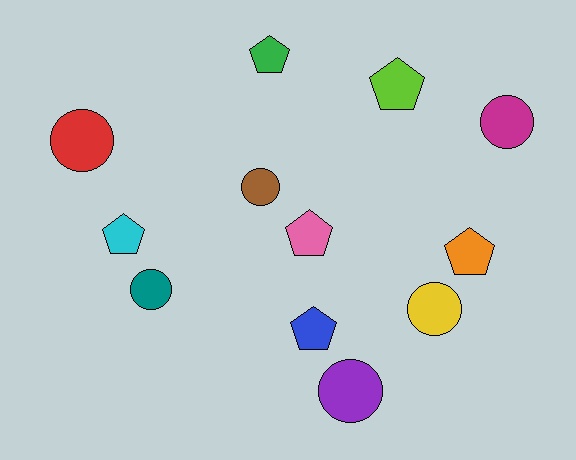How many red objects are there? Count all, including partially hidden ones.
There is 1 red object.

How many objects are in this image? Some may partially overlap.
There are 12 objects.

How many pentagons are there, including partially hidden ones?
There are 6 pentagons.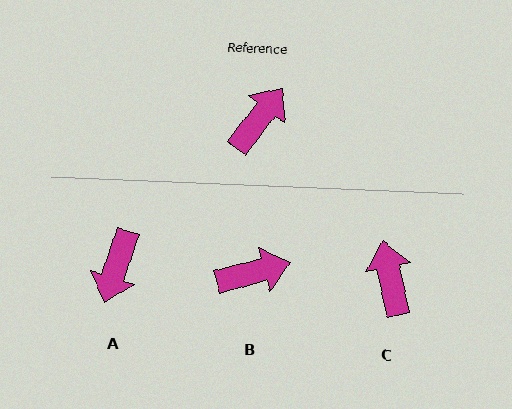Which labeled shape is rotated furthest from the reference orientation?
A, about 161 degrees away.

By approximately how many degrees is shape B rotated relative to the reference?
Approximately 37 degrees clockwise.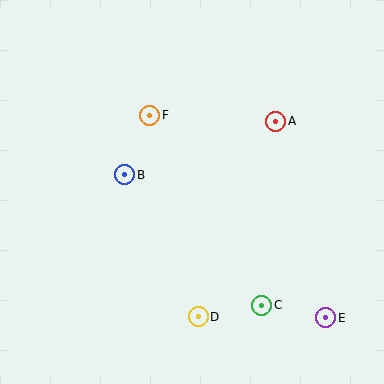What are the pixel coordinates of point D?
Point D is at (198, 317).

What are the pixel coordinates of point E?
Point E is at (326, 318).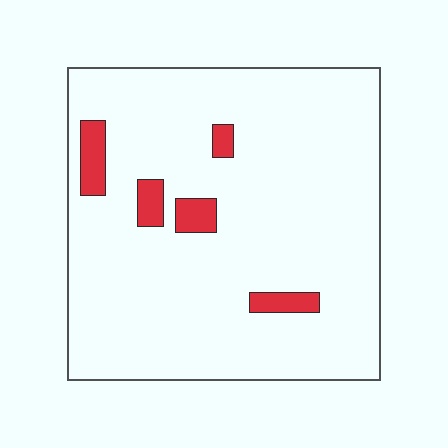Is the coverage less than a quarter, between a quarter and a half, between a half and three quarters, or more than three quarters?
Less than a quarter.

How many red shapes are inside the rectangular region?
5.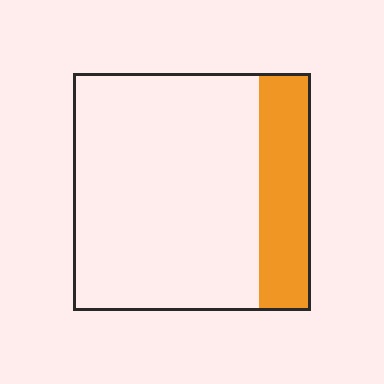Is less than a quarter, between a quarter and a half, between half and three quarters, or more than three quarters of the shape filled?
Less than a quarter.